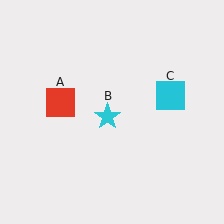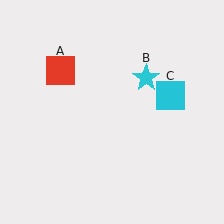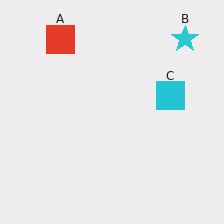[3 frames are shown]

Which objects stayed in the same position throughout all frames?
Cyan square (object C) remained stationary.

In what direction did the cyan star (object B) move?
The cyan star (object B) moved up and to the right.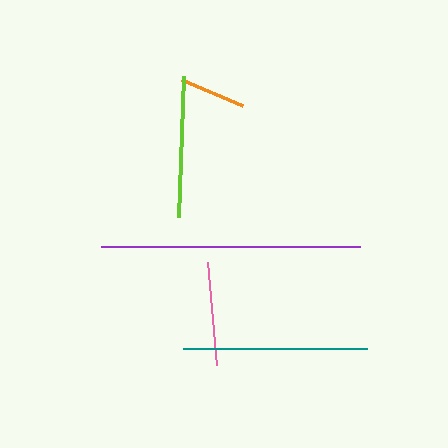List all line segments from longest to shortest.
From longest to shortest: purple, teal, lime, pink, orange.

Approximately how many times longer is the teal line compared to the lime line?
The teal line is approximately 1.3 times the length of the lime line.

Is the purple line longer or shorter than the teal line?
The purple line is longer than the teal line.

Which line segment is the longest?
The purple line is the longest at approximately 259 pixels.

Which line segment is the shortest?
The orange line is the shortest at approximately 66 pixels.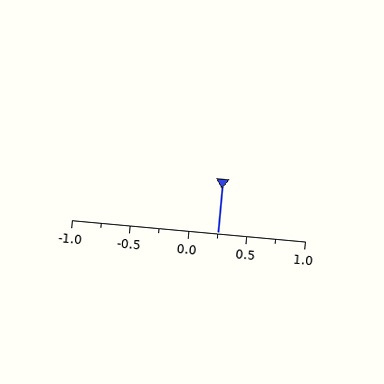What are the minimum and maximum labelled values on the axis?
The axis runs from -1.0 to 1.0.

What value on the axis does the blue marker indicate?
The marker indicates approximately 0.25.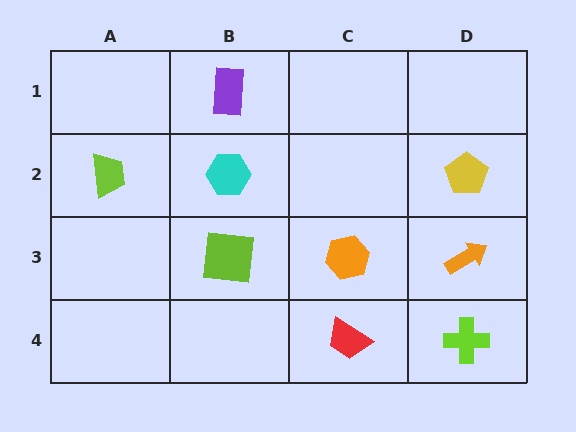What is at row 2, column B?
A cyan hexagon.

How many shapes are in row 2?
3 shapes.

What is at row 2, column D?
A yellow pentagon.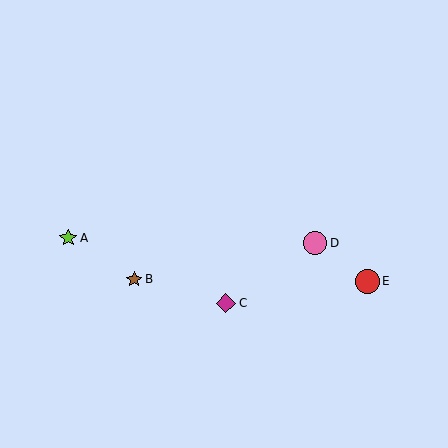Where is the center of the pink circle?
The center of the pink circle is at (315, 243).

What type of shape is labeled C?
Shape C is a magenta diamond.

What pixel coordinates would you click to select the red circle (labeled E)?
Click at (367, 281) to select the red circle E.